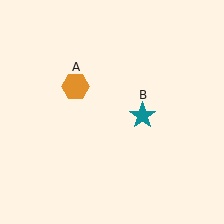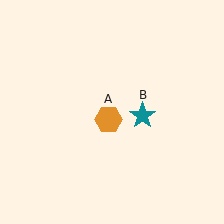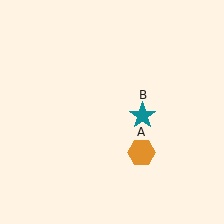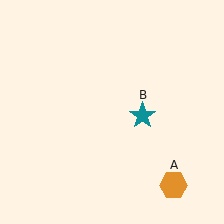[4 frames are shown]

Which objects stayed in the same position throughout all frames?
Teal star (object B) remained stationary.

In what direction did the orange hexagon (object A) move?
The orange hexagon (object A) moved down and to the right.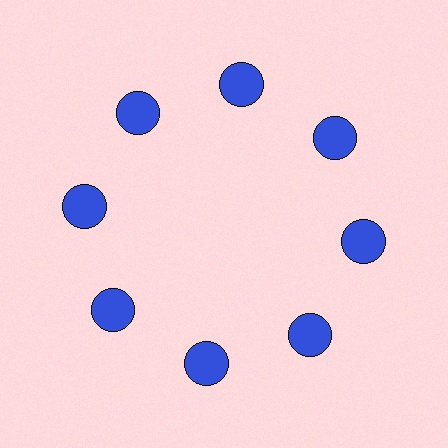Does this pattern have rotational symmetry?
Yes, this pattern has 8-fold rotational symmetry. It looks the same after rotating 45 degrees around the center.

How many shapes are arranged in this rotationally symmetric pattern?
There are 8 shapes, arranged in 8 groups of 1.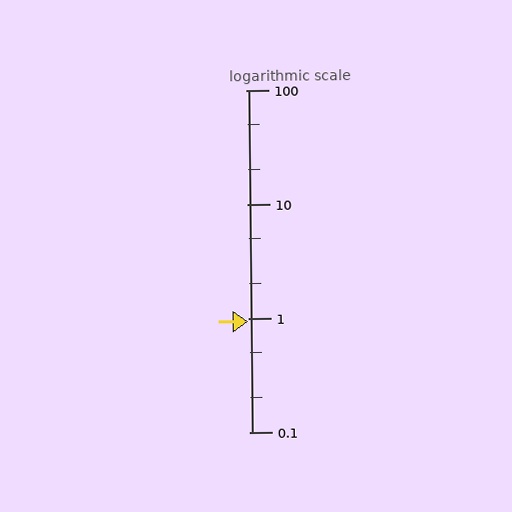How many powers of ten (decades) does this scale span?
The scale spans 3 decades, from 0.1 to 100.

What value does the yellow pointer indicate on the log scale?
The pointer indicates approximately 0.94.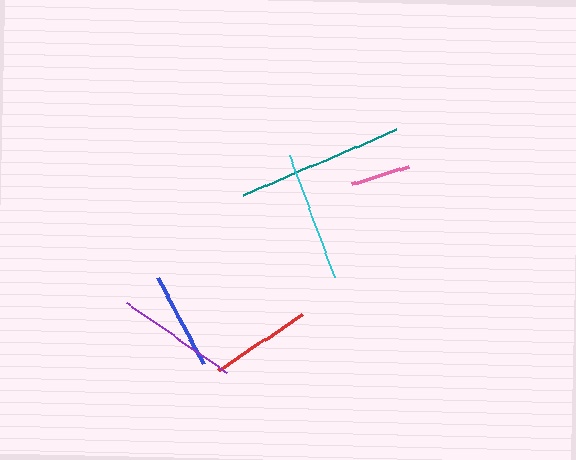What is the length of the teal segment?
The teal segment is approximately 167 pixels long.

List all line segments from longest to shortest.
From longest to shortest: teal, cyan, purple, red, blue, pink.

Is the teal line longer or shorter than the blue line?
The teal line is longer than the blue line.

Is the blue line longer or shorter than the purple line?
The purple line is longer than the blue line.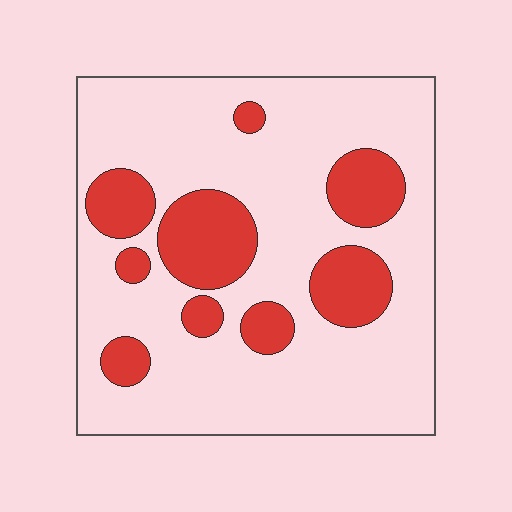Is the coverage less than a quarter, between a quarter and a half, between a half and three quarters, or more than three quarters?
Less than a quarter.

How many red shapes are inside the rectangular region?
9.